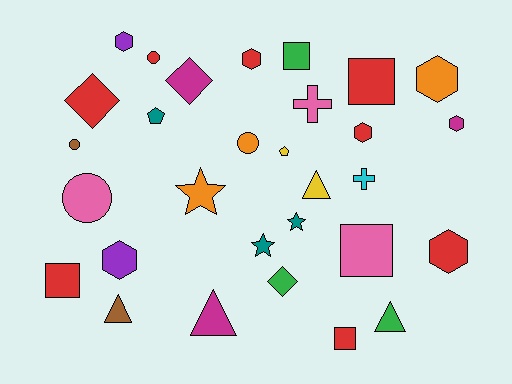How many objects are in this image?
There are 30 objects.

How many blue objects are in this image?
There are no blue objects.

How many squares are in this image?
There are 5 squares.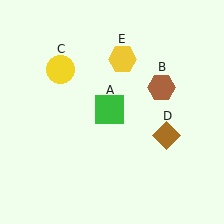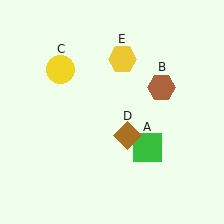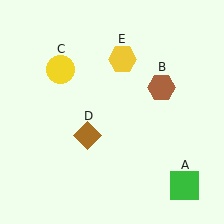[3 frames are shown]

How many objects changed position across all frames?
2 objects changed position: green square (object A), brown diamond (object D).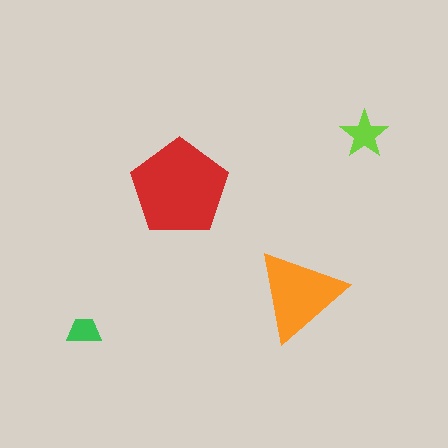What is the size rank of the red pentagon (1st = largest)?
1st.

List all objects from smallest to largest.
The green trapezoid, the lime star, the orange triangle, the red pentagon.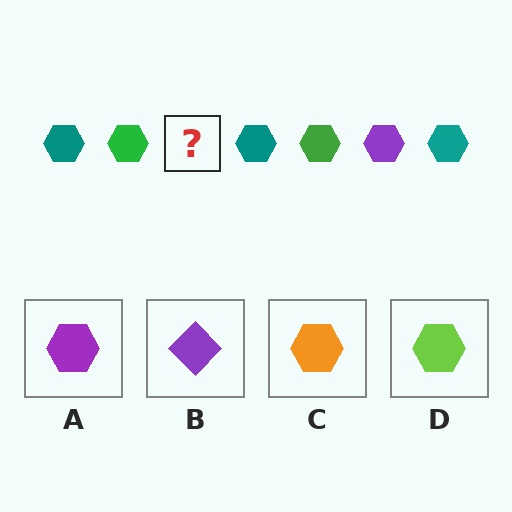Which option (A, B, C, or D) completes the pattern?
A.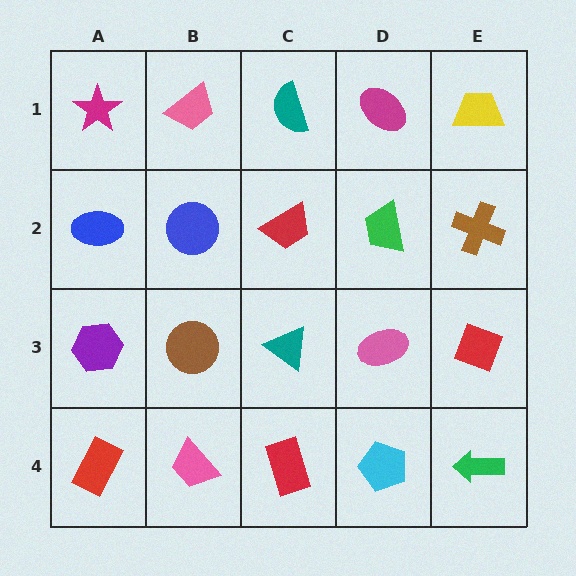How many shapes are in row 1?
5 shapes.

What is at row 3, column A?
A purple hexagon.